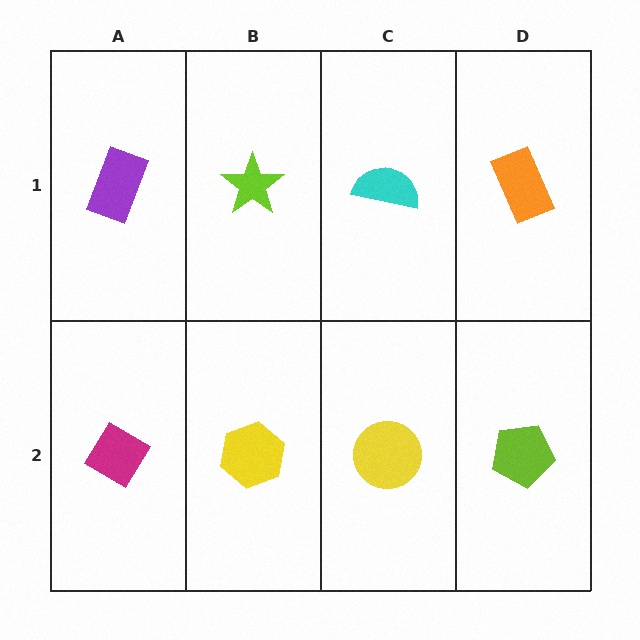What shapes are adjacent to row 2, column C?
A cyan semicircle (row 1, column C), a yellow hexagon (row 2, column B), a lime pentagon (row 2, column D).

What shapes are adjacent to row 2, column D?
An orange rectangle (row 1, column D), a yellow circle (row 2, column C).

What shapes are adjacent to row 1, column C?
A yellow circle (row 2, column C), a lime star (row 1, column B), an orange rectangle (row 1, column D).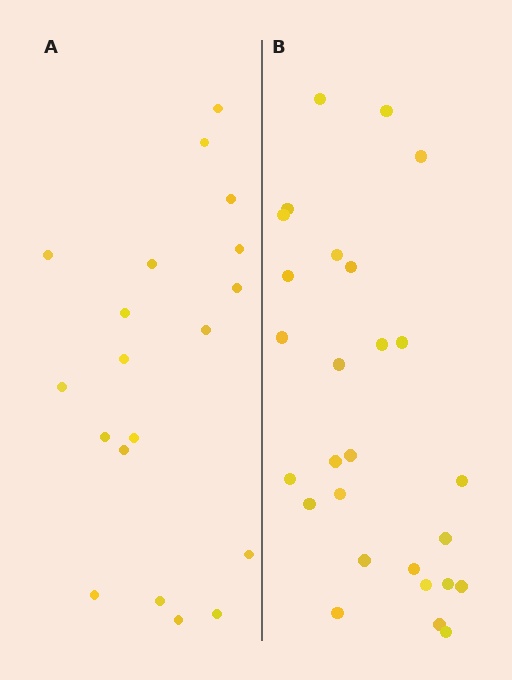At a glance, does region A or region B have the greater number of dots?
Region B (the right region) has more dots.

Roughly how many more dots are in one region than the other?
Region B has roughly 8 or so more dots than region A.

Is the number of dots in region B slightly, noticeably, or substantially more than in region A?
Region B has noticeably more, but not dramatically so. The ratio is roughly 1.4 to 1.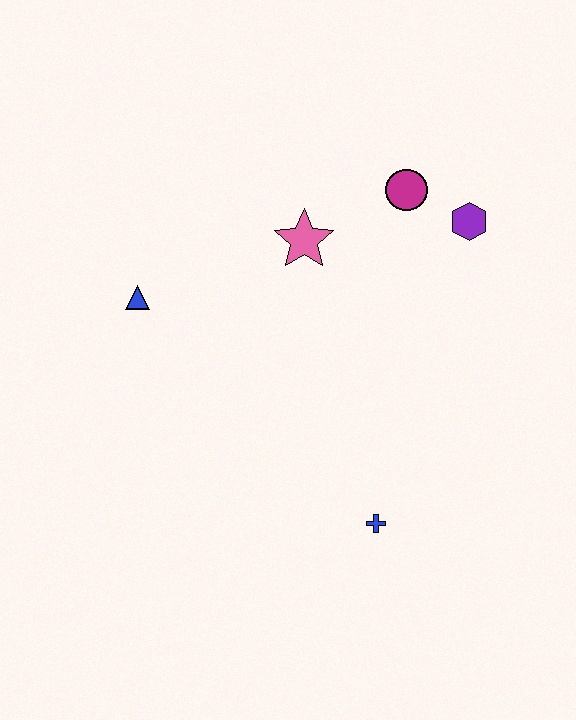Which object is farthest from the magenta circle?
The blue cross is farthest from the magenta circle.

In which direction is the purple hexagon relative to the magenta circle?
The purple hexagon is to the right of the magenta circle.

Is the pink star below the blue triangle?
No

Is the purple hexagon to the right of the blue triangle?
Yes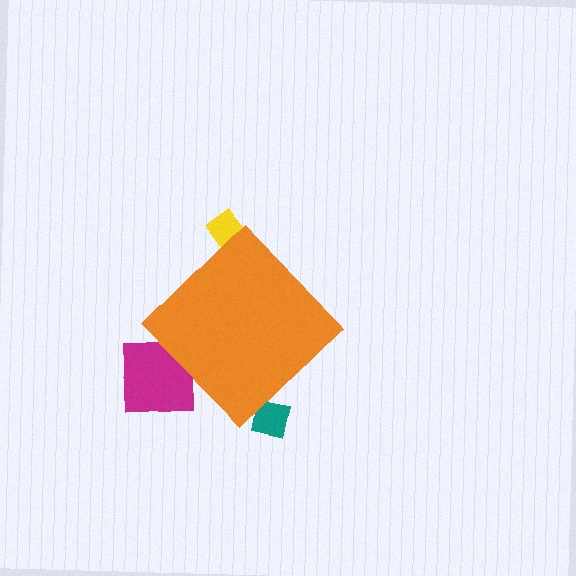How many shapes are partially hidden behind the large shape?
3 shapes are partially hidden.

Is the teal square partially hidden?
Yes, the teal square is partially hidden behind the orange diamond.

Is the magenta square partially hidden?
Yes, the magenta square is partially hidden behind the orange diamond.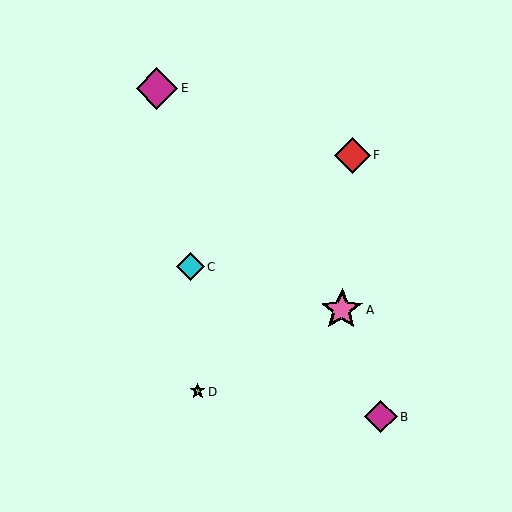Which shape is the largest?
The pink star (labeled A) is the largest.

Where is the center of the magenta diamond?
The center of the magenta diamond is at (381, 416).